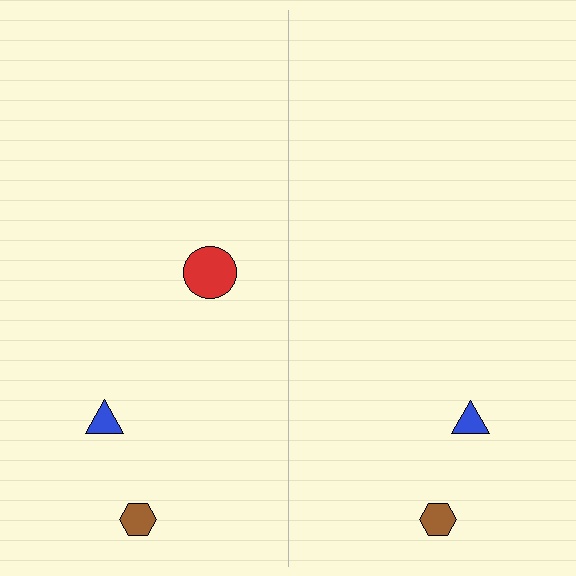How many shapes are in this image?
There are 5 shapes in this image.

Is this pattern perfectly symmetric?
No, the pattern is not perfectly symmetric. A red circle is missing from the right side.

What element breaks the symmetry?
A red circle is missing from the right side.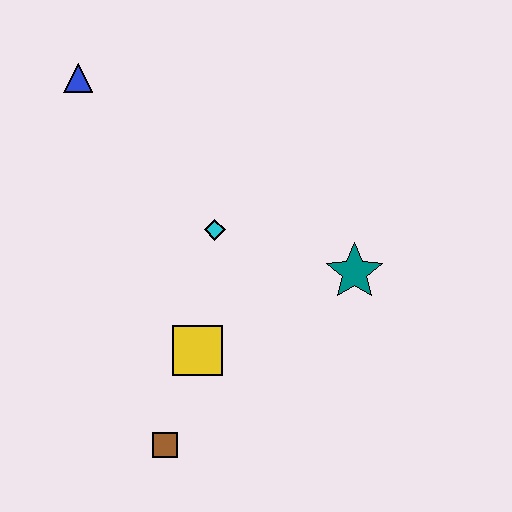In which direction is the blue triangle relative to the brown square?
The blue triangle is above the brown square.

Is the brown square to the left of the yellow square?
Yes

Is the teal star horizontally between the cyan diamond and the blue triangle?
No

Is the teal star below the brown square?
No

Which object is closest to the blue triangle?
The cyan diamond is closest to the blue triangle.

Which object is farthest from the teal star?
The blue triangle is farthest from the teal star.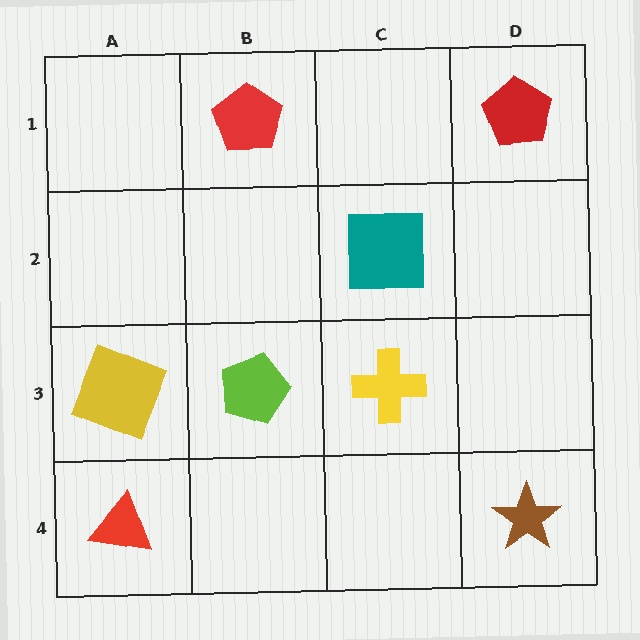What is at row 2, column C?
A teal square.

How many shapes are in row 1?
2 shapes.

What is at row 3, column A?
A yellow square.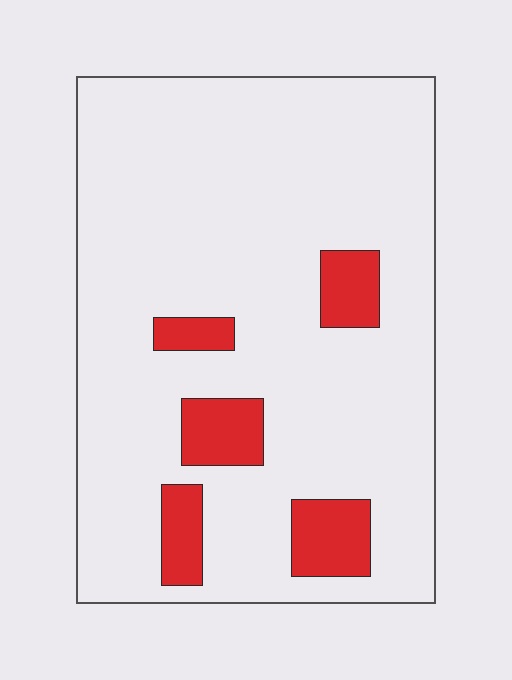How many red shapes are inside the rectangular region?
5.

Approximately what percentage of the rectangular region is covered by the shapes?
Approximately 10%.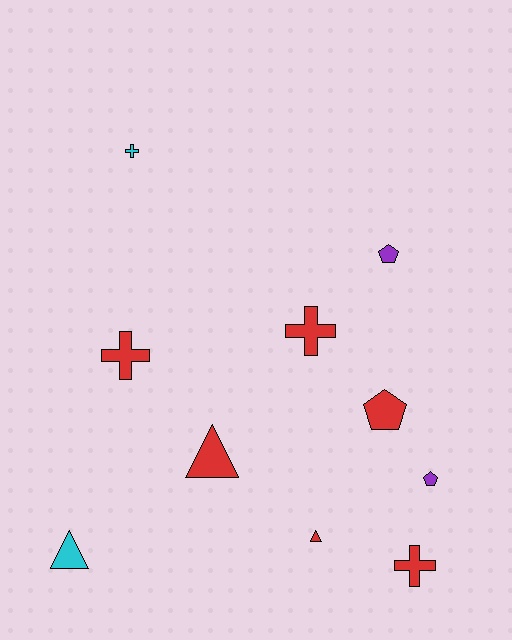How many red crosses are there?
There are 3 red crosses.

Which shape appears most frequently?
Cross, with 4 objects.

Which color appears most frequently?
Red, with 6 objects.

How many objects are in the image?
There are 10 objects.